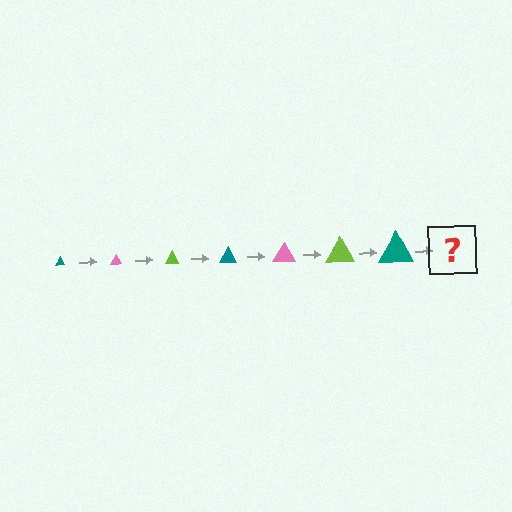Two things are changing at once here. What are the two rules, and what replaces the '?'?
The two rules are that the triangle grows larger each step and the color cycles through teal, pink, and lime. The '?' should be a pink triangle, larger than the previous one.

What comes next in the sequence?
The next element should be a pink triangle, larger than the previous one.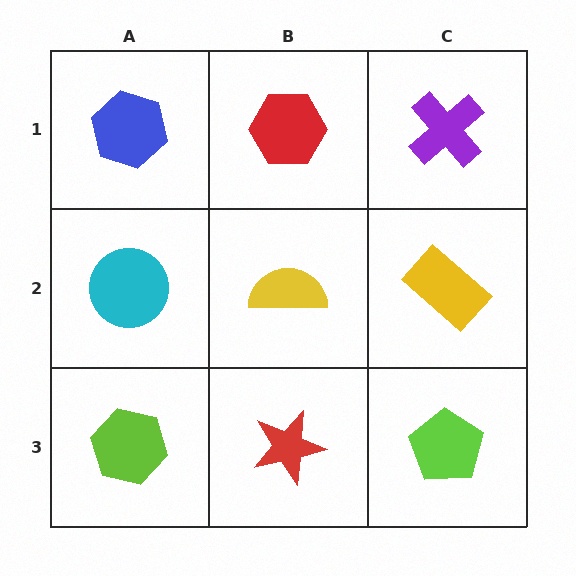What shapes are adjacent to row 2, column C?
A purple cross (row 1, column C), a lime pentagon (row 3, column C), a yellow semicircle (row 2, column B).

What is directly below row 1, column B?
A yellow semicircle.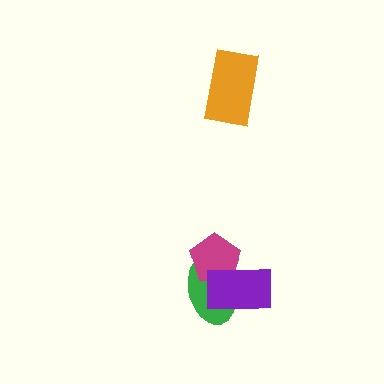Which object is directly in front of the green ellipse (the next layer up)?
The magenta pentagon is directly in front of the green ellipse.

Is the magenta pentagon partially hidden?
Yes, it is partially covered by another shape.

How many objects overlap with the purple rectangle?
2 objects overlap with the purple rectangle.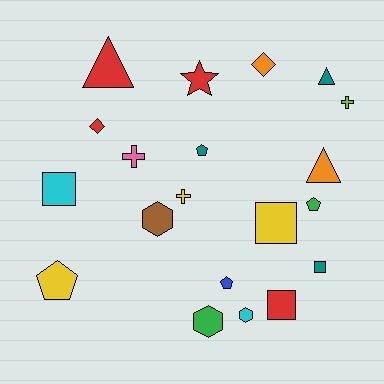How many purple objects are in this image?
There are no purple objects.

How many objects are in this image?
There are 20 objects.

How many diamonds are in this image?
There are 2 diamonds.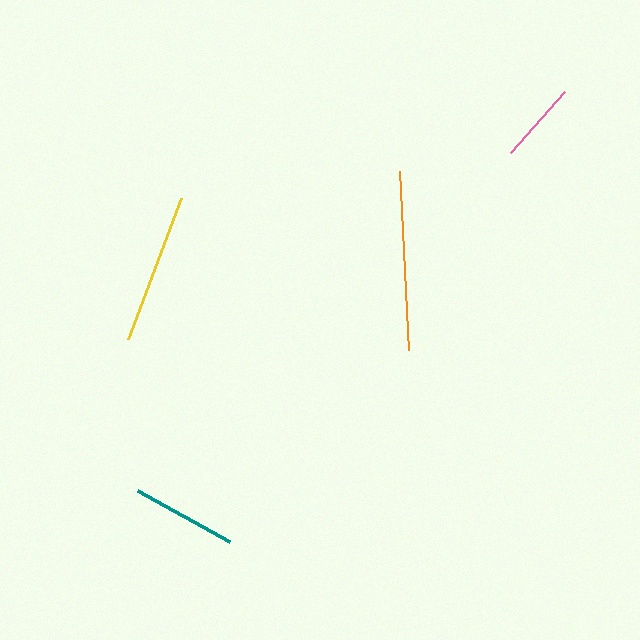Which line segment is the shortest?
The pink line is the shortest at approximately 81 pixels.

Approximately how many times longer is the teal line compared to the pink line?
The teal line is approximately 1.3 times the length of the pink line.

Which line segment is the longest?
The orange line is the longest at approximately 179 pixels.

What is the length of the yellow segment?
The yellow segment is approximately 151 pixels long.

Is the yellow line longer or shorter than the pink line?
The yellow line is longer than the pink line.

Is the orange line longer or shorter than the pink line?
The orange line is longer than the pink line.